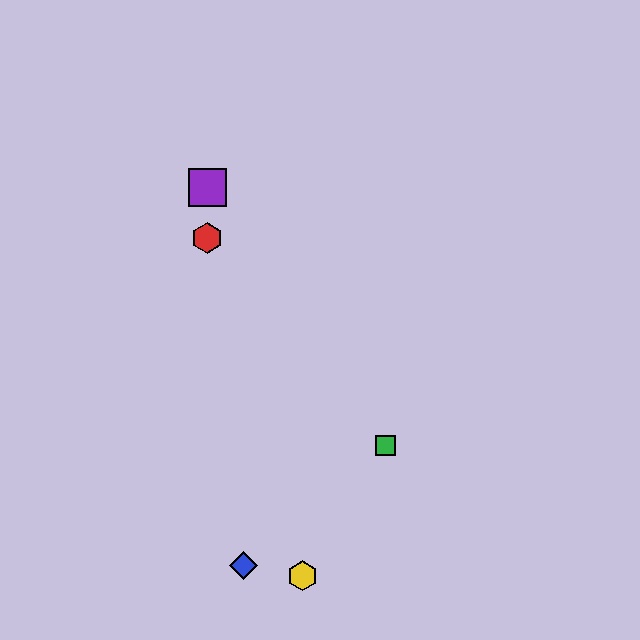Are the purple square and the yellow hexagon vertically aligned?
No, the purple square is at x≈207 and the yellow hexagon is at x≈302.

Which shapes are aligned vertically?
The red hexagon, the purple square are aligned vertically.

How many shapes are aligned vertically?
2 shapes (the red hexagon, the purple square) are aligned vertically.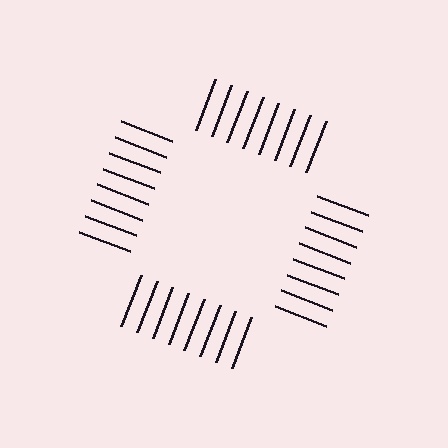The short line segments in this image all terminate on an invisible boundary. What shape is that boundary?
An illusory square — the line segments terminate on its edges but no continuous stroke is drawn.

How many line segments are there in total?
32 — 8 along each of the 4 edges.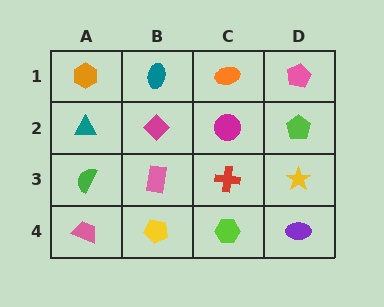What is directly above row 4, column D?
A yellow star.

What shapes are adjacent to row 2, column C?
An orange ellipse (row 1, column C), a red cross (row 3, column C), a magenta diamond (row 2, column B), a lime pentagon (row 2, column D).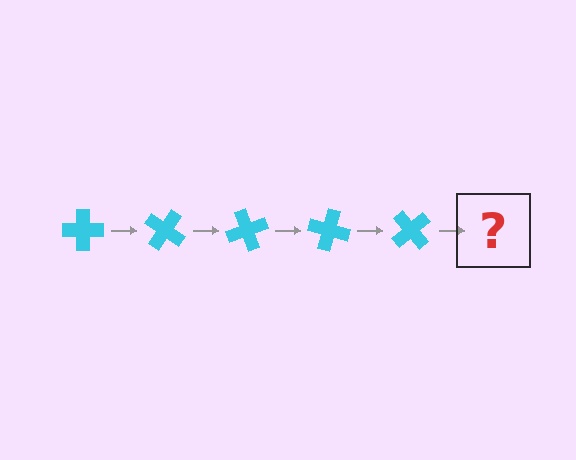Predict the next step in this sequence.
The next step is a cyan cross rotated 175 degrees.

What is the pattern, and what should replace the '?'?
The pattern is that the cross rotates 35 degrees each step. The '?' should be a cyan cross rotated 175 degrees.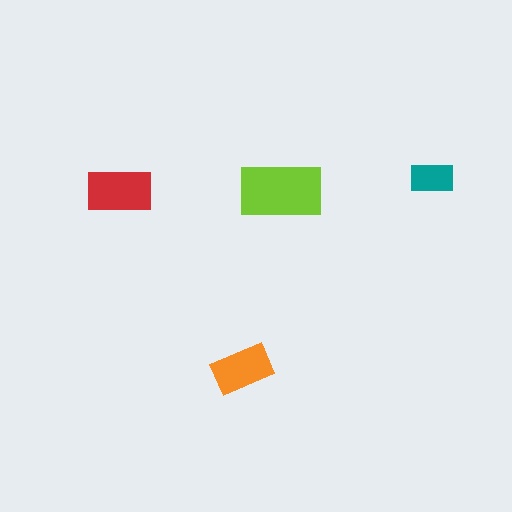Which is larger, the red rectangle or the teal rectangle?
The red one.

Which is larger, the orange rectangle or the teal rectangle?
The orange one.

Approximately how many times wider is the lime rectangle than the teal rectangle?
About 2 times wider.